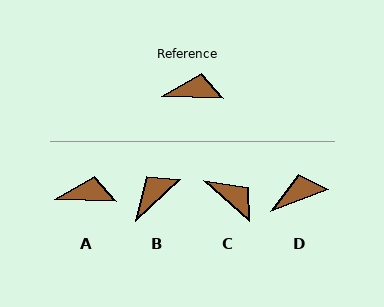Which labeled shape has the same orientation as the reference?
A.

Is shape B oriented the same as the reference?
No, it is off by about 45 degrees.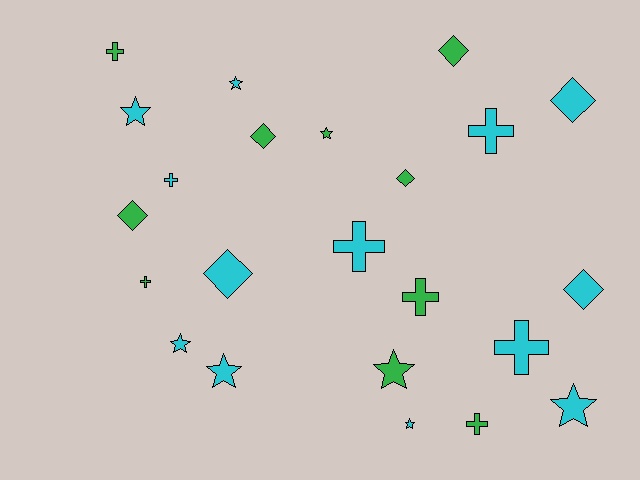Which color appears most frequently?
Cyan, with 13 objects.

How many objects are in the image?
There are 23 objects.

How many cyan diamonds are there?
There are 3 cyan diamonds.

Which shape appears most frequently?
Cross, with 8 objects.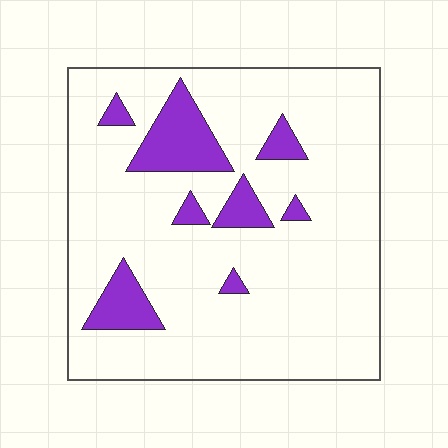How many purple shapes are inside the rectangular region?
8.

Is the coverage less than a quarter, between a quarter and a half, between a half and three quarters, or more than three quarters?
Less than a quarter.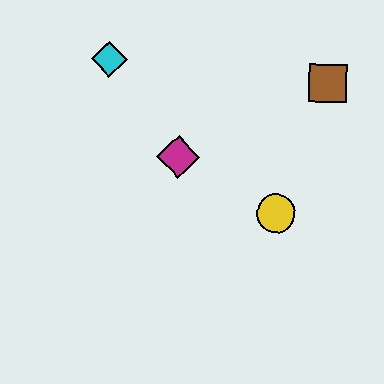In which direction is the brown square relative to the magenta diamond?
The brown square is to the right of the magenta diamond.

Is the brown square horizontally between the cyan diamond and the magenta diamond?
No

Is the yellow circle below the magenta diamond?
Yes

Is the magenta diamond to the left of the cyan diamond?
No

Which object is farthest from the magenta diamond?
The brown square is farthest from the magenta diamond.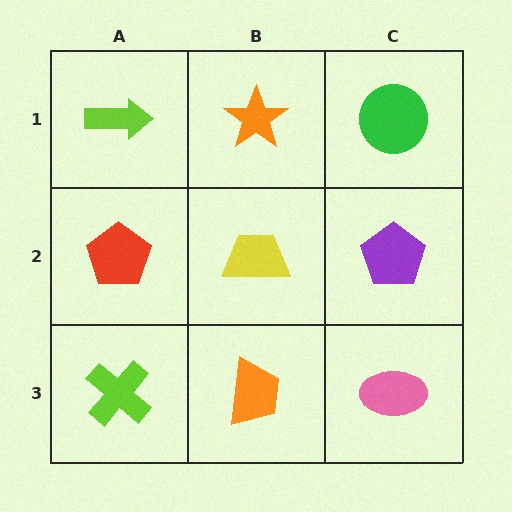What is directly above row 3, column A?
A red pentagon.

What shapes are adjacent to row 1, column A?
A red pentagon (row 2, column A), an orange star (row 1, column B).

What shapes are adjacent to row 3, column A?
A red pentagon (row 2, column A), an orange trapezoid (row 3, column B).